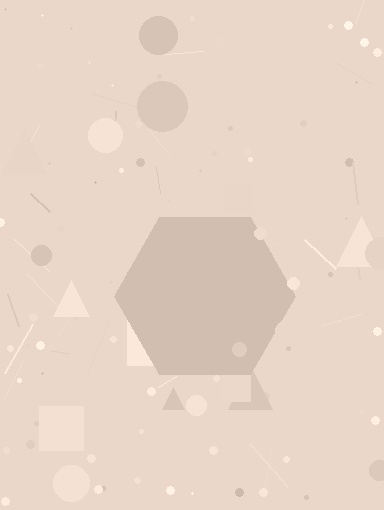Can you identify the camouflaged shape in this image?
The camouflaged shape is a hexagon.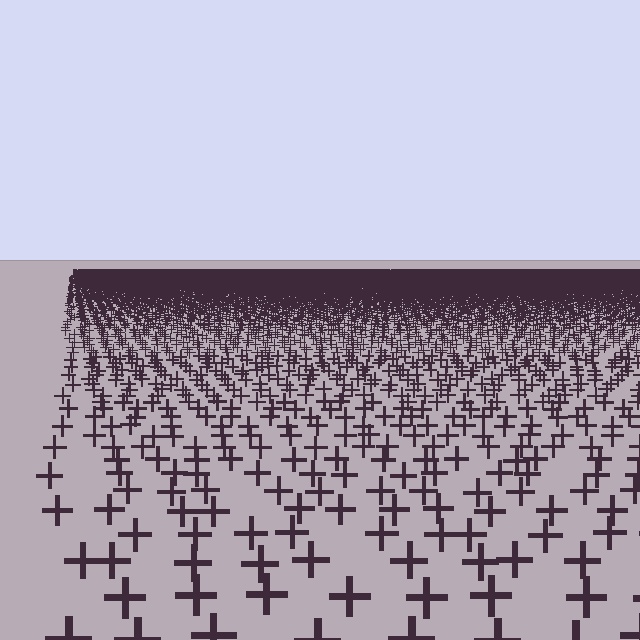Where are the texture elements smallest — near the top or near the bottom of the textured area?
Near the top.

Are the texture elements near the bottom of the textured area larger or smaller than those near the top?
Larger. Near the bottom, elements are closer to the viewer and appear at a bigger on-screen size.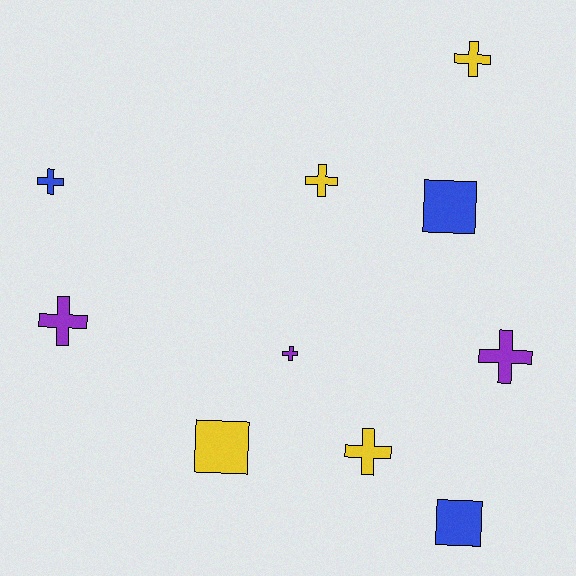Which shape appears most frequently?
Cross, with 7 objects.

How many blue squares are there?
There are 2 blue squares.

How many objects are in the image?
There are 10 objects.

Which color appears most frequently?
Yellow, with 4 objects.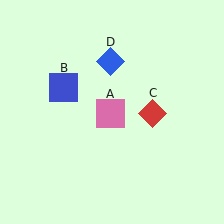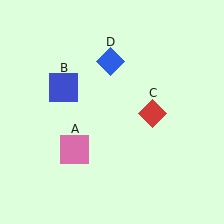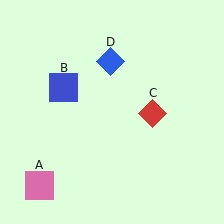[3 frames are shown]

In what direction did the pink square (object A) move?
The pink square (object A) moved down and to the left.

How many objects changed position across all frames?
1 object changed position: pink square (object A).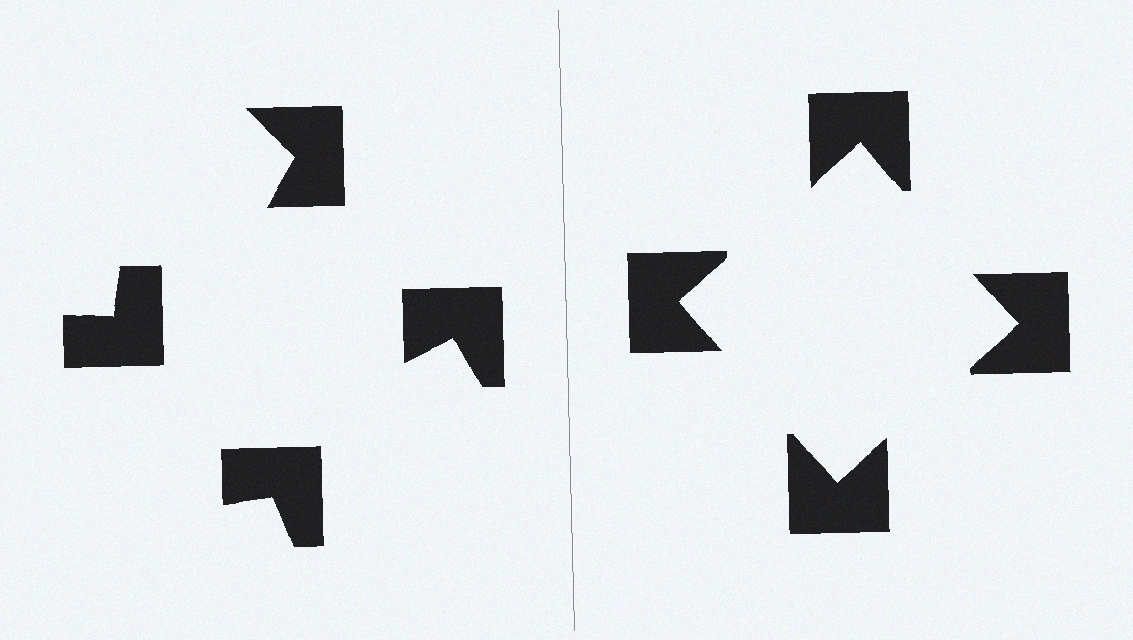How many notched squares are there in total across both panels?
8 — 4 on each side.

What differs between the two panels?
The notched squares are positioned identically on both sides; only the wedge orientations differ. On the right they align to a square; on the left they are misaligned.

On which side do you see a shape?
An illusory square appears on the right side. On the left side the wedge cuts are rotated, so no coherent shape forms.